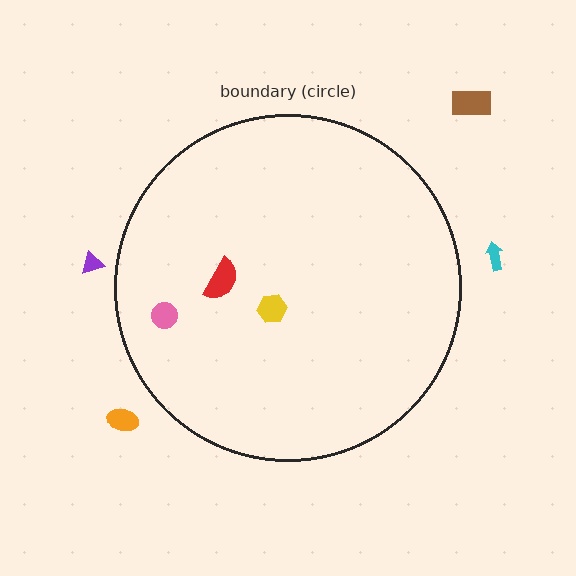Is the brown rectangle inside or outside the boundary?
Outside.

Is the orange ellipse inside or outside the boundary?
Outside.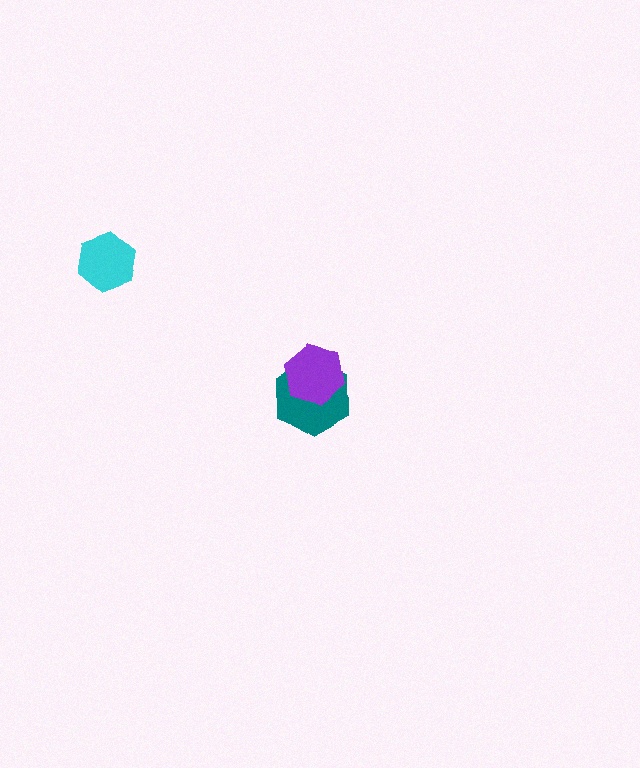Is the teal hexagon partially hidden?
Yes, it is partially covered by another shape.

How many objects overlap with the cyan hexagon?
0 objects overlap with the cyan hexagon.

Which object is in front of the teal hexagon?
The purple hexagon is in front of the teal hexagon.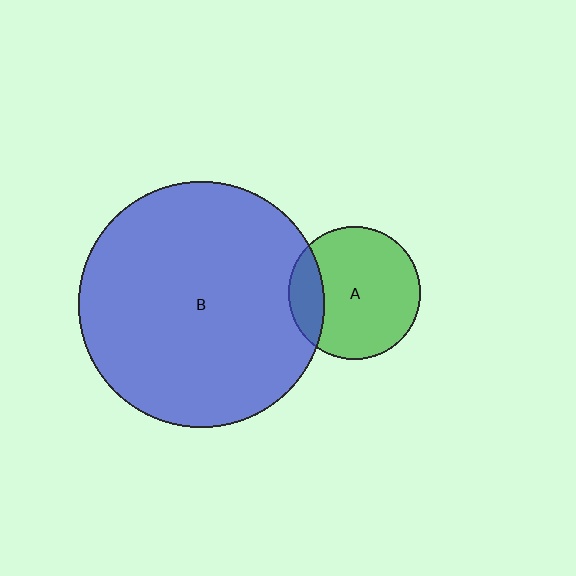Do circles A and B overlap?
Yes.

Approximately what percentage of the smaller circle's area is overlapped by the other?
Approximately 20%.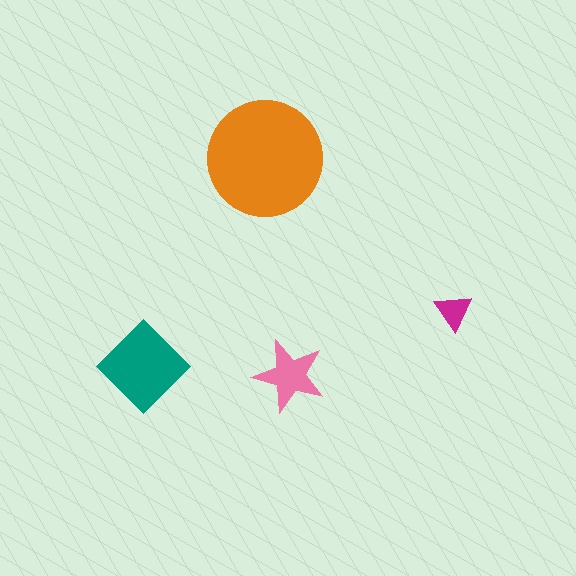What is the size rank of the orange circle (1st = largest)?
1st.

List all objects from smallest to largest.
The magenta triangle, the pink star, the teal diamond, the orange circle.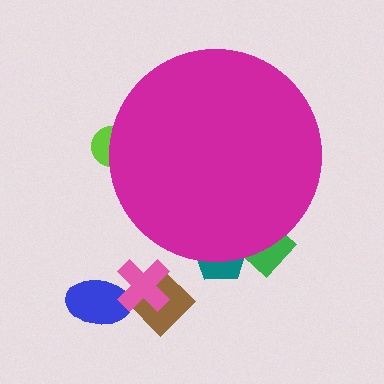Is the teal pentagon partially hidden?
Yes, the teal pentagon is partially hidden behind the magenta circle.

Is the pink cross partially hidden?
No, the pink cross is fully visible.